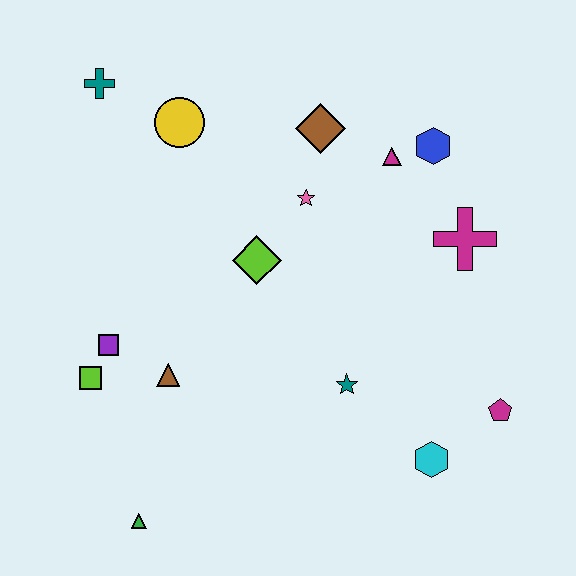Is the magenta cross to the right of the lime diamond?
Yes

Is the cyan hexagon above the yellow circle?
No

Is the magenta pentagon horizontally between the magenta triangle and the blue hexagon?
No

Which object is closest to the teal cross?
The yellow circle is closest to the teal cross.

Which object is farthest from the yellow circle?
The magenta pentagon is farthest from the yellow circle.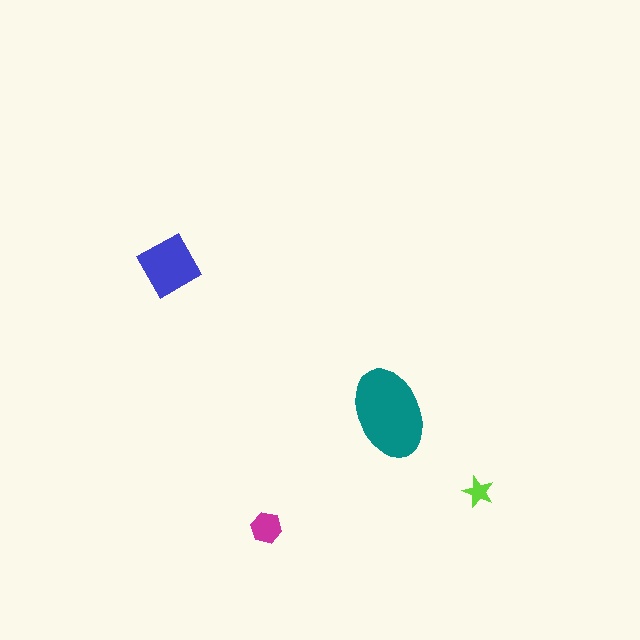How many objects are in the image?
There are 4 objects in the image.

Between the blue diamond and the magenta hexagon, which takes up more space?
The blue diamond.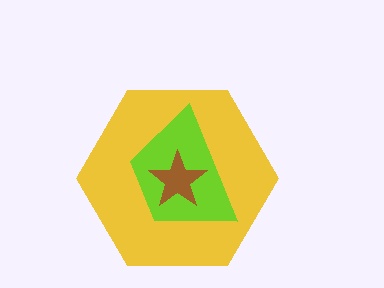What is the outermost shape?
The yellow hexagon.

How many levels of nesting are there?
3.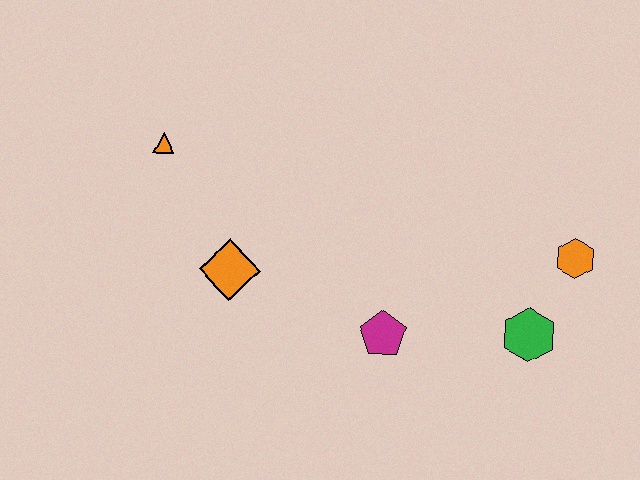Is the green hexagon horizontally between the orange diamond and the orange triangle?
No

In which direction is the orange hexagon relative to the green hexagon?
The orange hexagon is above the green hexagon.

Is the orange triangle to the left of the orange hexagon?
Yes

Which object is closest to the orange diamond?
The orange triangle is closest to the orange diamond.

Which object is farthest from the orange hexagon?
The orange triangle is farthest from the orange hexagon.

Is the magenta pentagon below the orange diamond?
Yes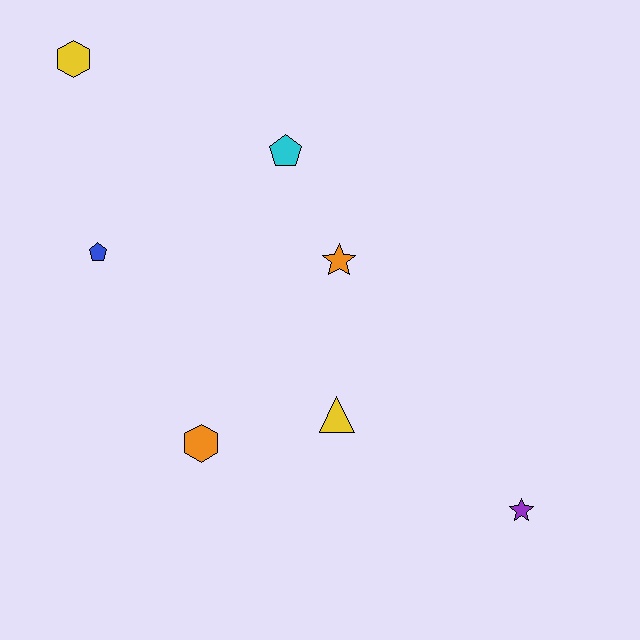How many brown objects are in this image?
There are no brown objects.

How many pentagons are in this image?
There are 2 pentagons.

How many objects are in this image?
There are 7 objects.